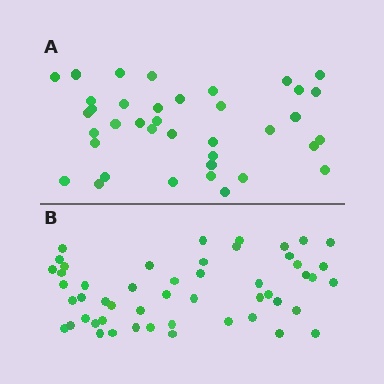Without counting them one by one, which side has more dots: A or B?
Region B (the bottom region) has more dots.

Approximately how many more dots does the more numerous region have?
Region B has approximately 15 more dots than region A.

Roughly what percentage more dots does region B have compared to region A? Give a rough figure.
About 35% more.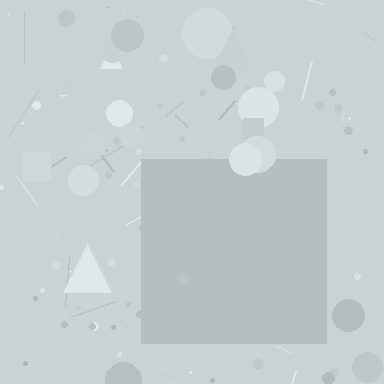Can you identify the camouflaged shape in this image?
The camouflaged shape is a square.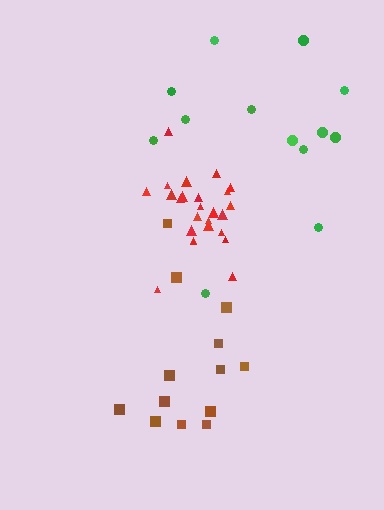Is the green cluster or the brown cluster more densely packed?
Brown.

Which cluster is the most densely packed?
Red.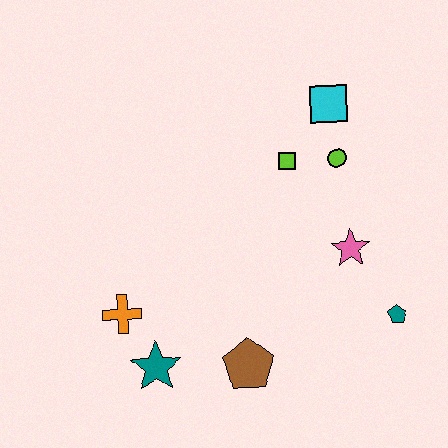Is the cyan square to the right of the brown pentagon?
Yes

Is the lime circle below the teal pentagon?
No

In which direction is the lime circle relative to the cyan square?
The lime circle is below the cyan square.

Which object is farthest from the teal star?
The cyan square is farthest from the teal star.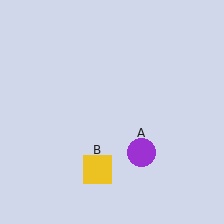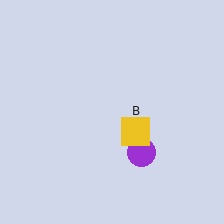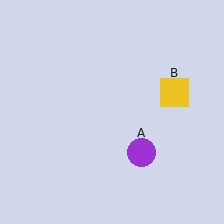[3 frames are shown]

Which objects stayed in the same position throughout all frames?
Purple circle (object A) remained stationary.